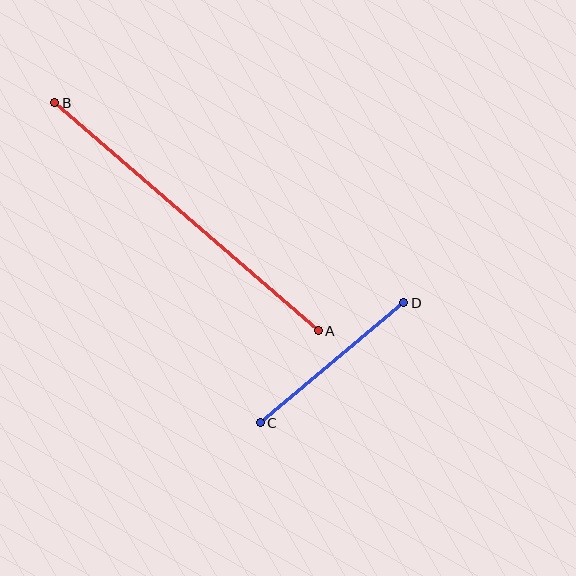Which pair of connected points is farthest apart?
Points A and B are farthest apart.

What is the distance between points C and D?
The distance is approximately 187 pixels.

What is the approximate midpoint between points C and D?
The midpoint is at approximately (332, 363) pixels.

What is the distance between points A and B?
The distance is approximately 348 pixels.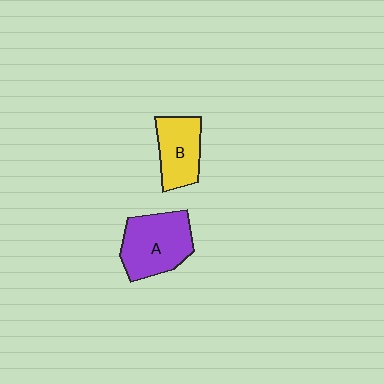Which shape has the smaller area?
Shape B (yellow).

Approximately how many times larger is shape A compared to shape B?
Approximately 1.4 times.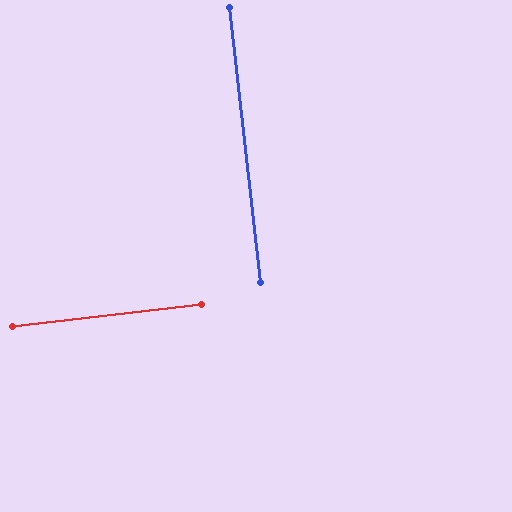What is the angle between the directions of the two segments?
Approximately 90 degrees.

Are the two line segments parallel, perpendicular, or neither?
Perpendicular — they meet at approximately 90°.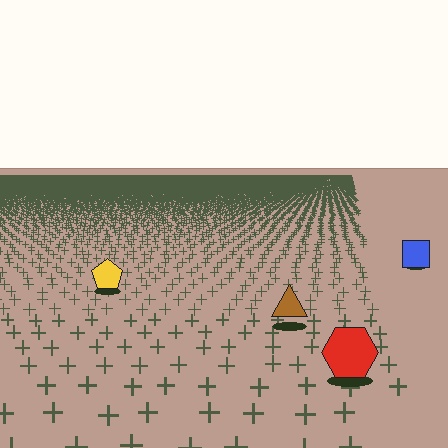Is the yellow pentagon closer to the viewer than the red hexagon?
No. The red hexagon is closer — you can tell from the texture gradient: the ground texture is coarser near it.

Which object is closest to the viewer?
The red hexagon is closest. The texture marks near it are larger and more spread out.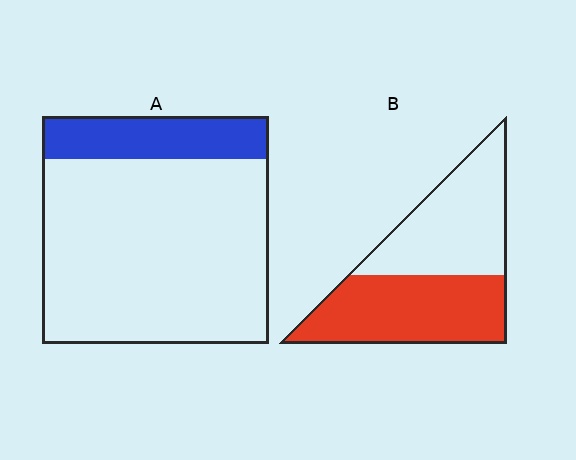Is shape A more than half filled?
No.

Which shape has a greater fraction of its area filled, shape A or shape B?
Shape B.